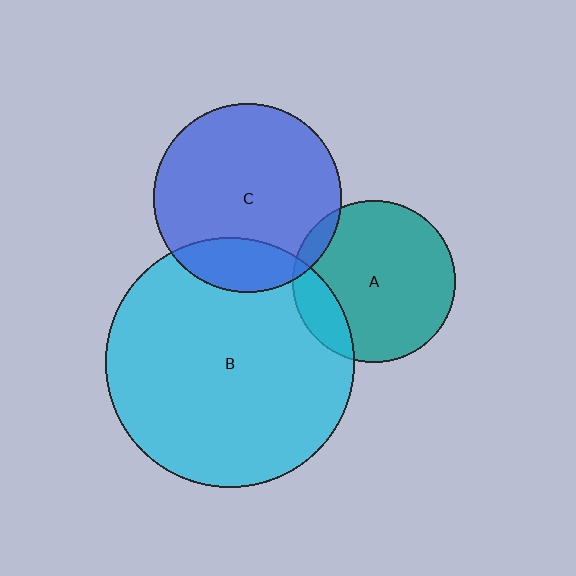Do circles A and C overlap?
Yes.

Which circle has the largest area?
Circle B (cyan).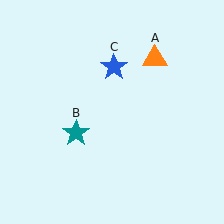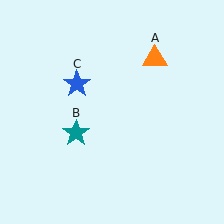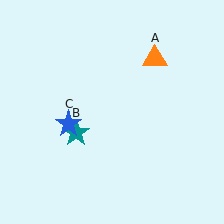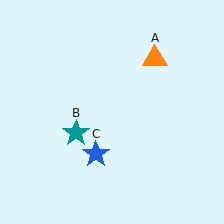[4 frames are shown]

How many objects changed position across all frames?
1 object changed position: blue star (object C).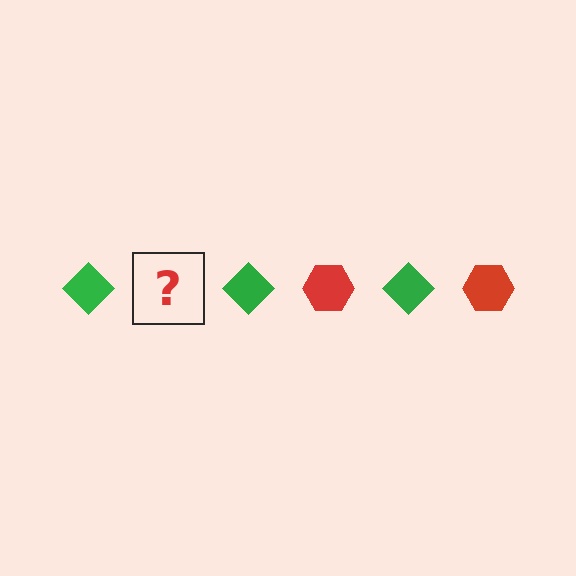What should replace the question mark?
The question mark should be replaced with a red hexagon.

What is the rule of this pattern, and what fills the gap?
The rule is that the pattern alternates between green diamond and red hexagon. The gap should be filled with a red hexagon.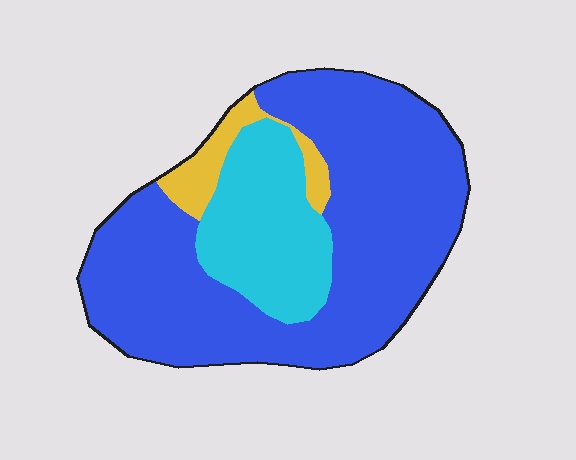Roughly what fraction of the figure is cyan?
Cyan takes up about one fifth (1/5) of the figure.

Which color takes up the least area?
Yellow, at roughly 5%.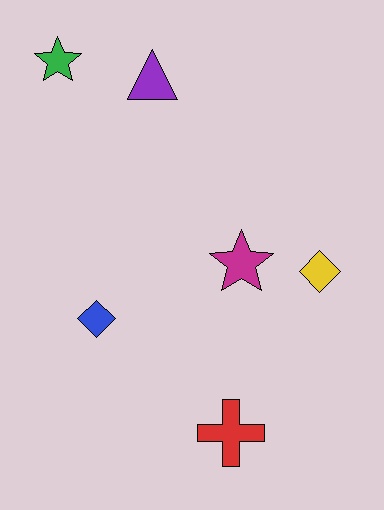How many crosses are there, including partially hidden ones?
There is 1 cross.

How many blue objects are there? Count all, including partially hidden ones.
There is 1 blue object.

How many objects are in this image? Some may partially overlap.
There are 6 objects.